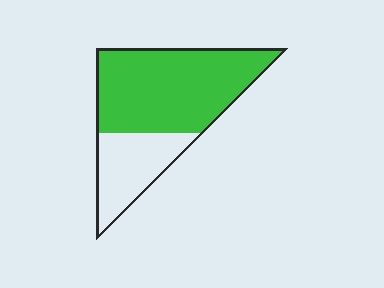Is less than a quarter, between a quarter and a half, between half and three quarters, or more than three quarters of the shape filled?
Between half and three quarters.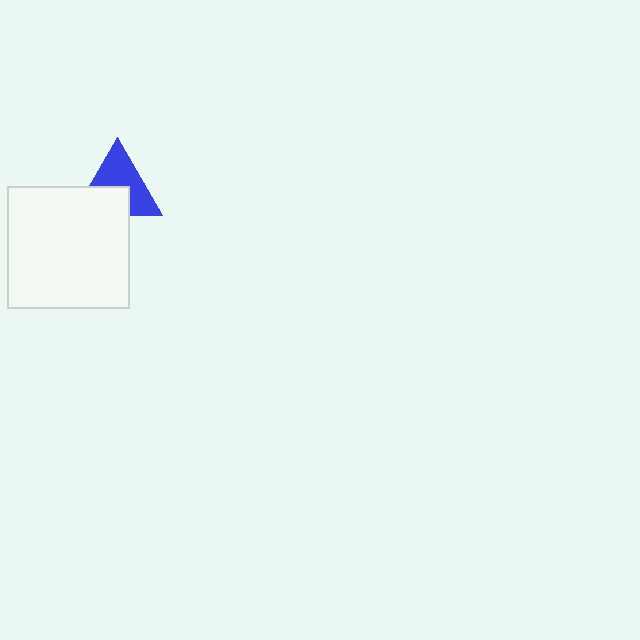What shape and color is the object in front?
The object in front is a white square.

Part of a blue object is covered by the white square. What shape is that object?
It is a triangle.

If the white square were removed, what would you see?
You would see the complete blue triangle.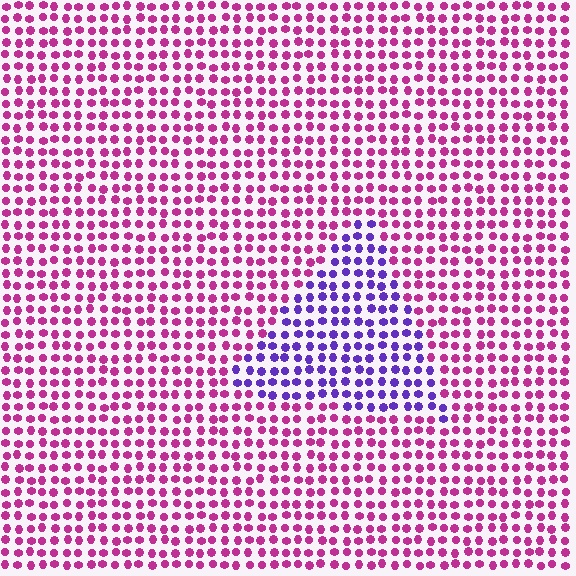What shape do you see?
I see a triangle.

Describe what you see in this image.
The image is filled with small magenta elements in a uniform arrangement. A triangle-shaped region is visible where the elements are tinted to a slightly different hue, forming a subtle color boundary.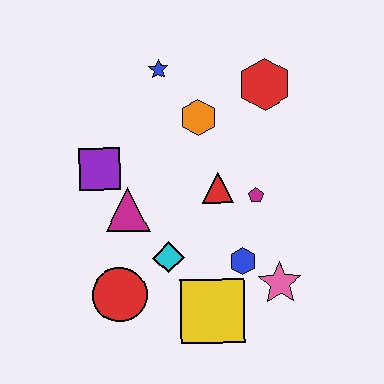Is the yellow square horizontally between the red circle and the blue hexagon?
Yes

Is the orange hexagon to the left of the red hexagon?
Yes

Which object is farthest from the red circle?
The red hexagon is farthest from the red circle.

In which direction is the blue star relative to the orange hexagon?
The blue star is above the orange hexagon.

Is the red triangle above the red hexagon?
No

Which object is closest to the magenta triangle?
The purple square is closest to the magenta triangle.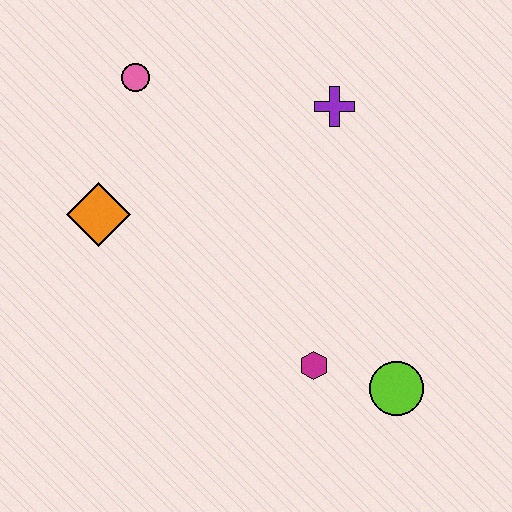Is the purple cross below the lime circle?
No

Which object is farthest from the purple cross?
The lime circle is farthest from the purple cross.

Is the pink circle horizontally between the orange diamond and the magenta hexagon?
Yes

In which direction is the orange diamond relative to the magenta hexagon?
The orange diamond is to the left of the magenta hexagon.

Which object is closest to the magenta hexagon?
The lime circle is closest to the magenta hexagon.